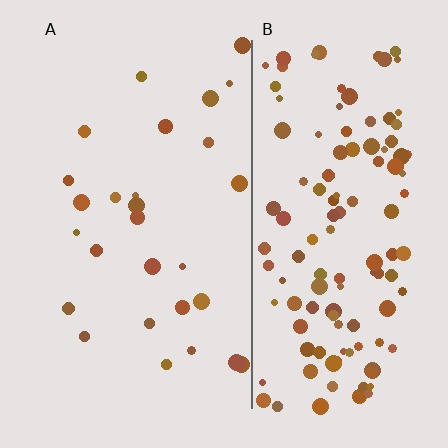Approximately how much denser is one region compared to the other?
Approximately 4.6× — region B over region A.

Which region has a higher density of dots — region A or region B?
B (the right).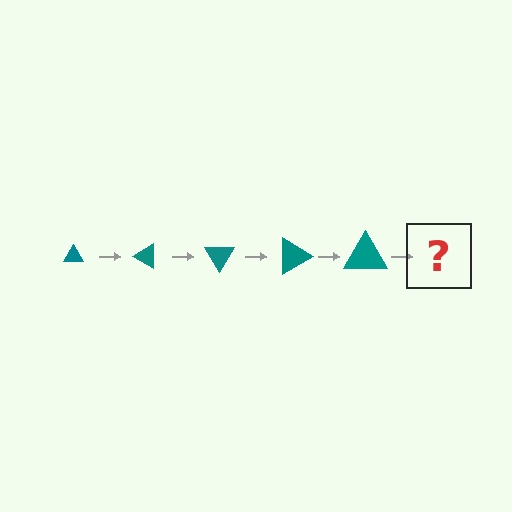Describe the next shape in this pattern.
It should be a triangle, larger than the previous one and rotated 150 degrees from the start.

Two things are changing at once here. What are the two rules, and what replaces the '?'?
The two rules are that the triangle grows larger each step and it rotates 30 degrees each step. The '?' should be a triangle, larger than the previous one and rotated 150 degrees from the start.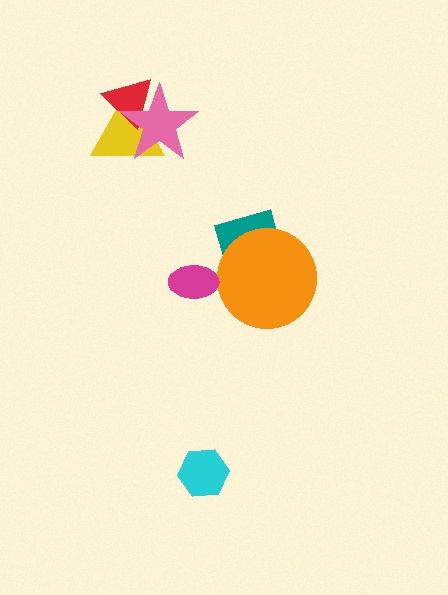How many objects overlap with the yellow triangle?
2 objects overlap with the yellow triangle.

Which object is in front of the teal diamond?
The orange circle is in front of the teal diamond.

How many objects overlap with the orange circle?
1 object overlaps with the orange circle.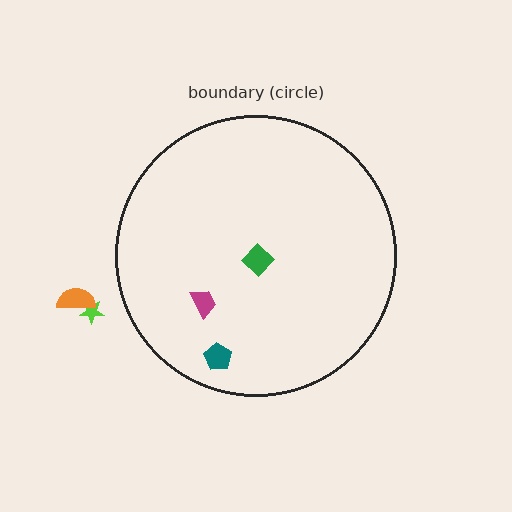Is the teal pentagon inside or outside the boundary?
Inside.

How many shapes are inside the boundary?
3 inside, 2 outside.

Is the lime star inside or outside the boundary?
Outside.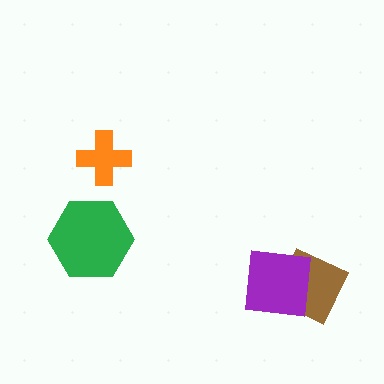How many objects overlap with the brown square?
1 object overlaps with the brown square.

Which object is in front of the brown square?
The purple square is in front of the brown square.